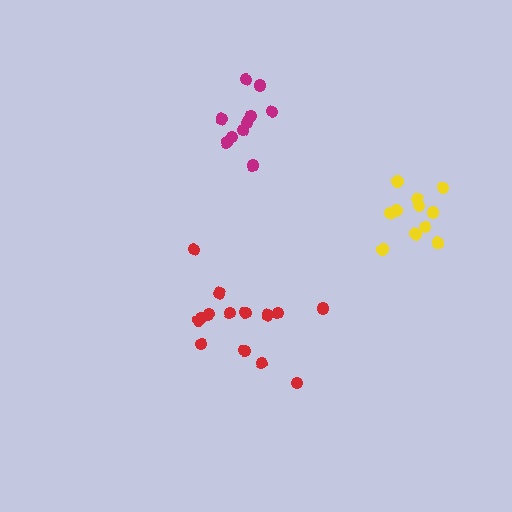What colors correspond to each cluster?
The clusters are colored: red, magenta, yellow.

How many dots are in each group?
Group 1: 14 dots, Group 2: 10 dots, Group 3: 11 dots (35 total).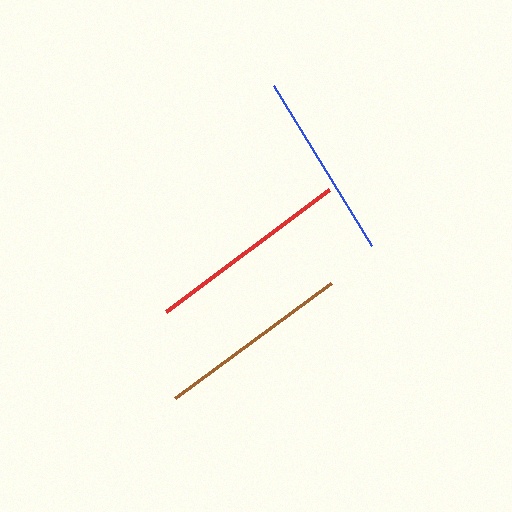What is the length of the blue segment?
The blue segment is approximately 188 pixels long.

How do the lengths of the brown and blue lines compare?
The brown and blue lines are approximately the same length.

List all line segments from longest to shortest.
From longest to shortest: red, brown, blue.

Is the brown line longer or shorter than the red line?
The red line is longer than the brown line.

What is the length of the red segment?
The red segment is approximately 204 pixels long.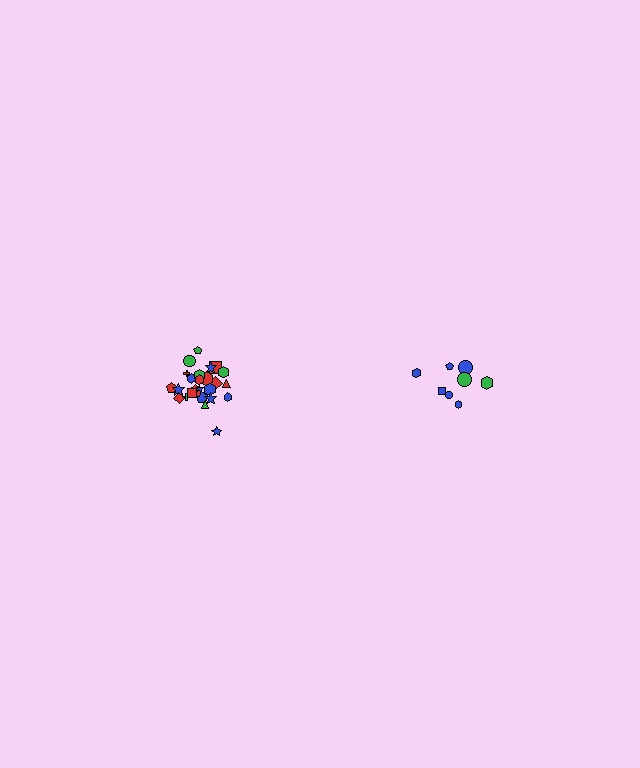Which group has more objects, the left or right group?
The left group.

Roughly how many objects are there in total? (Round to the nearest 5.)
Roughly 35 objects in total.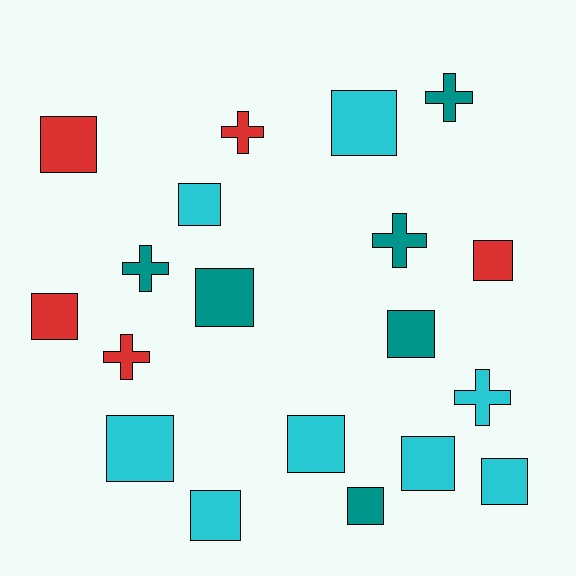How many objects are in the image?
There are 19 objects.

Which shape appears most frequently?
Square, with 13 objects.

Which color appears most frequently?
Cyan, with 8 objects.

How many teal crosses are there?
There are 3 teal crosses.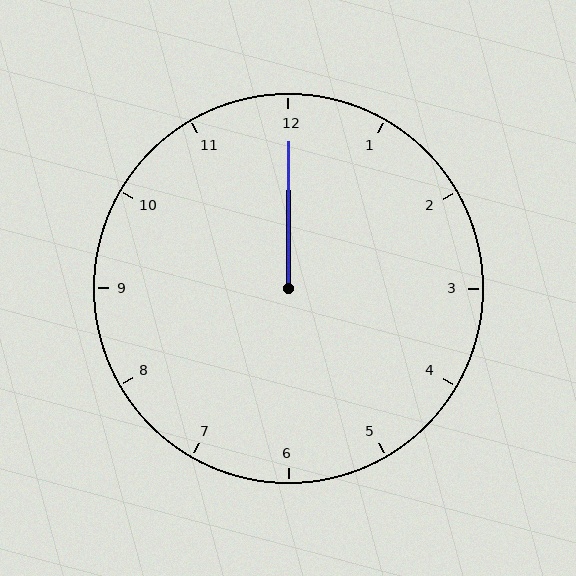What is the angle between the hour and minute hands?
Approximately 0 degrees.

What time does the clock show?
12:00.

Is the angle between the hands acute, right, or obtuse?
It is acute.